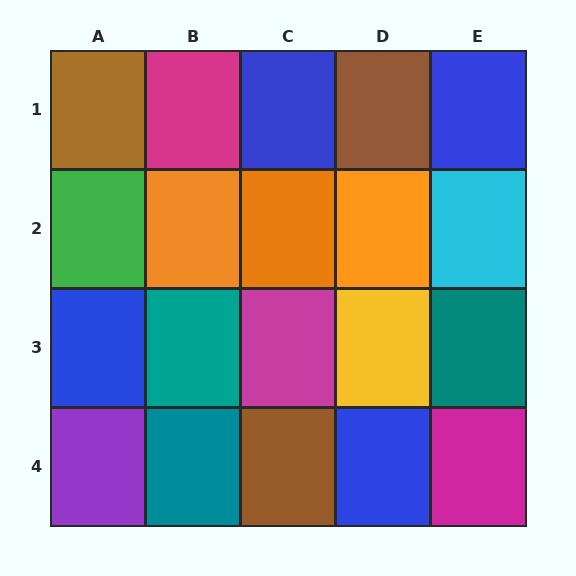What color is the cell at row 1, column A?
Brown.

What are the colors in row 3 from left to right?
Blue, teal, magenta, yellow, teal.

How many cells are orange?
3 cells are orange.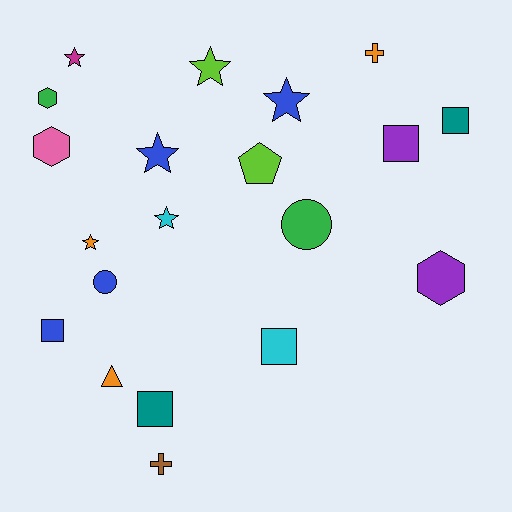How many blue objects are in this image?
There are 4 blue objects.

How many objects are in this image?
There are 20 objects.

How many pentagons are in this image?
There is 1 pentagon.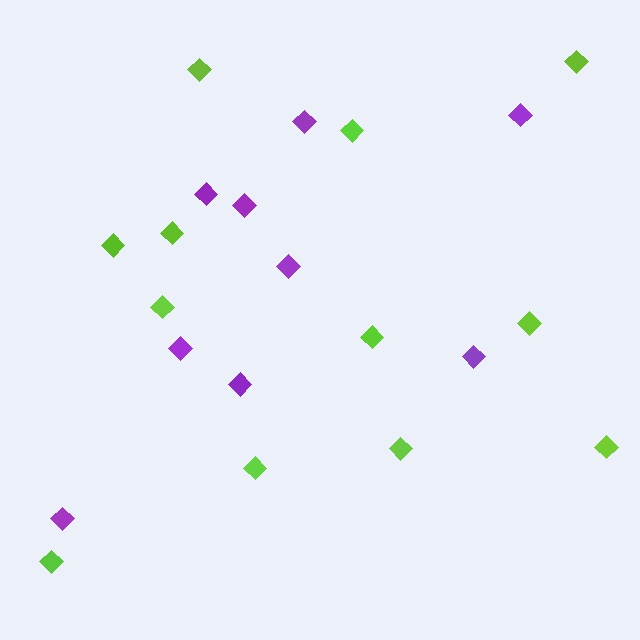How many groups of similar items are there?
There are 2 groups: one group of purple diamonds (9) and one group of lime diamonds (12).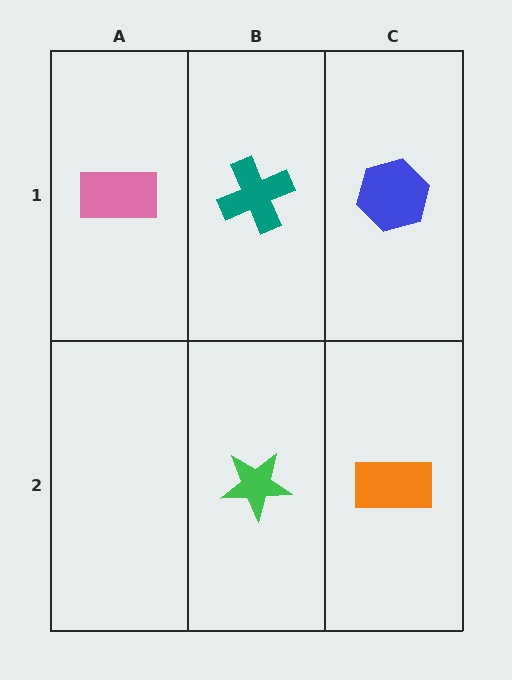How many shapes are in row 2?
2 shapes.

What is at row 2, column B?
A green star.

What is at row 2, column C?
An orange rectangle.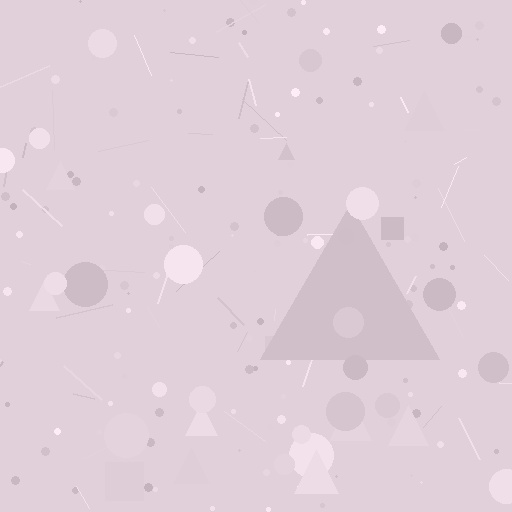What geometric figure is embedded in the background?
A triangle is embedded in the background.